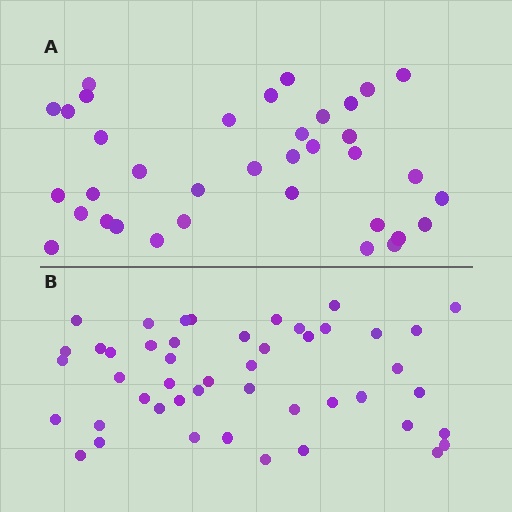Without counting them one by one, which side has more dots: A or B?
Region B (the bottom region) has more dots.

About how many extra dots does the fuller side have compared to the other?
Region B has roughly 12 or so more dots than region A.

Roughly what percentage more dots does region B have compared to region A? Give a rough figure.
About 30% more.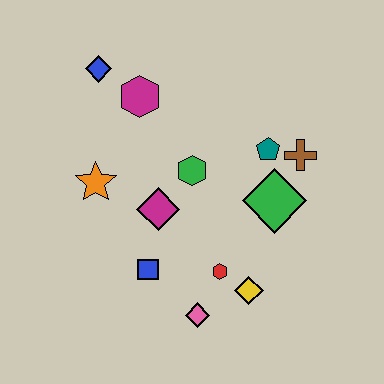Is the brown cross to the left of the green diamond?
No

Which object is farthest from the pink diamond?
The blue diamond is farthest from the pink diamond.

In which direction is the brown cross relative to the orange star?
The brown cross is to the right of the orange star.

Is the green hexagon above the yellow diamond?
Yes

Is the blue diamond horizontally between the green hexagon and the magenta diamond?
No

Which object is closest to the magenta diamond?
The green hexagon is closest to the magenta diamond.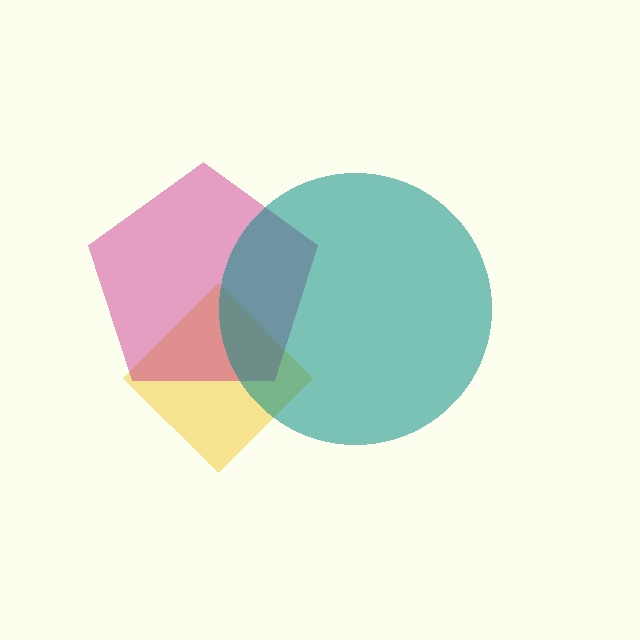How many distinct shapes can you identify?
There are 3 distinct shapes: a yellow diamond, a magenta pentagon, a teal circle.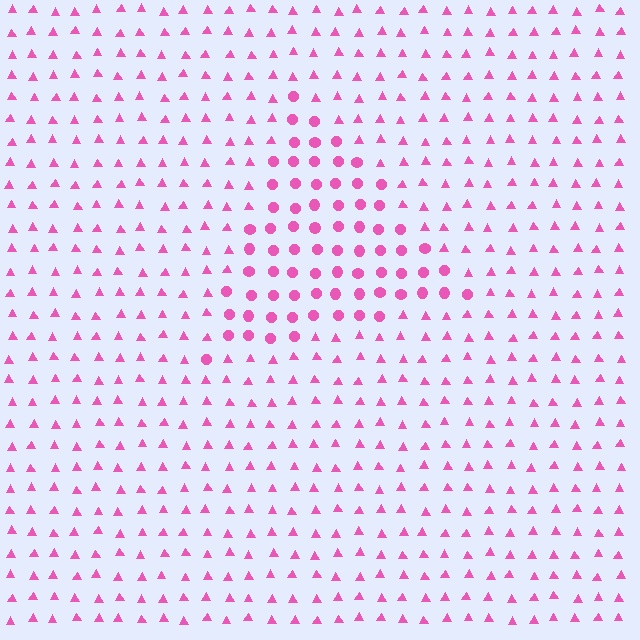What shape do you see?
I see a triangle.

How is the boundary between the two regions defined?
The boundary is defined by a change in element shape: circles inside vs. triangles outside. All elements share the same color and spacing.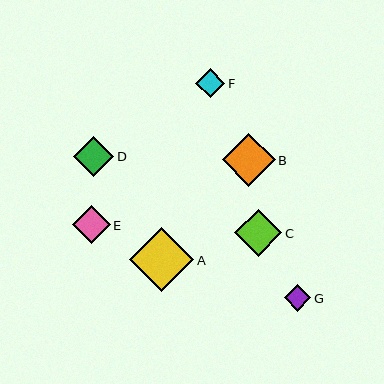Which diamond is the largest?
Diamond A is the largest with a size of approximately 64 pixels.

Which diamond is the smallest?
Diamond G is the smallest with a size of approximately 27 pixels.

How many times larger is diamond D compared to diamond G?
Diamond D is approximately 1.5 times the size of diamond G.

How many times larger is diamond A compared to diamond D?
Diamond A is approximately 1.6 times the size of diamond D.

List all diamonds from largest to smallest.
From largest to smallest: A, B, C, D, E, F, G.